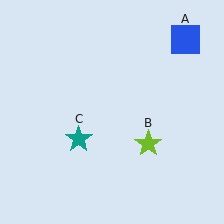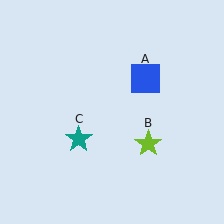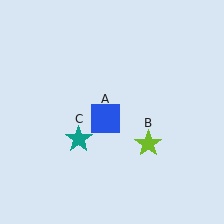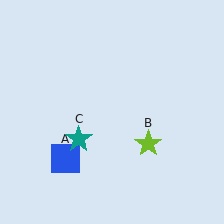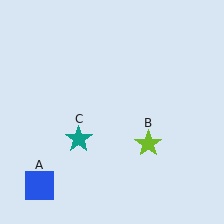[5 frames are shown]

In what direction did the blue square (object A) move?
The blue square (object A) moved down and to the left.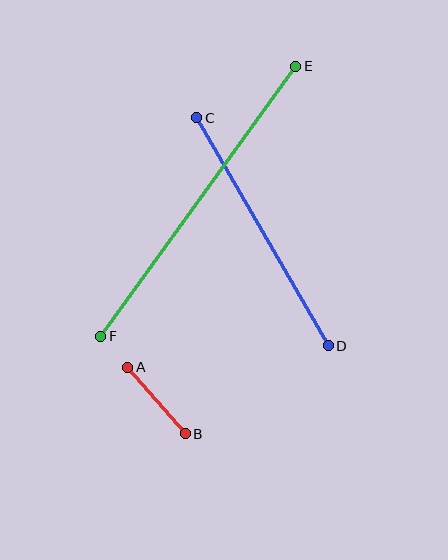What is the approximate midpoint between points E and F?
The midpoint is at approximately (198, 201) pixels.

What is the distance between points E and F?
The distance is approximately 333 pixels.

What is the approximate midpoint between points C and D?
The midpoint is at approximately (262, 232) pixels.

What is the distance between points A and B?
The distance is approximately 88 pixels.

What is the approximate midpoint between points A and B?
The midpoint is at approximately (156, 400) pixels.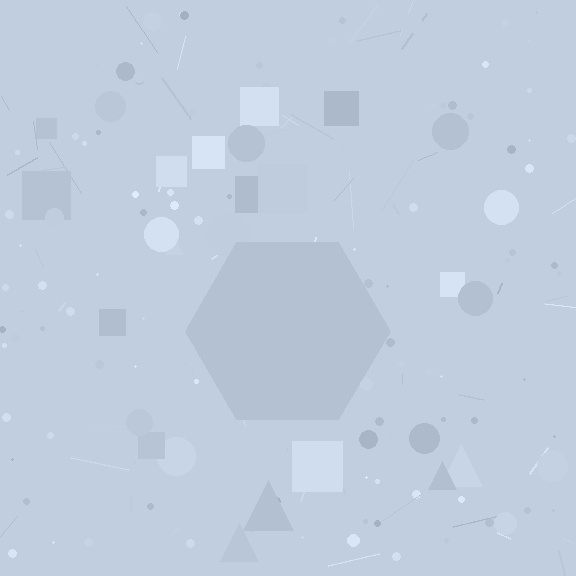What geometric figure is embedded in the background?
A hexagon is embedded in the background.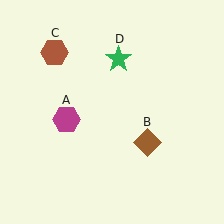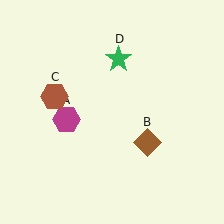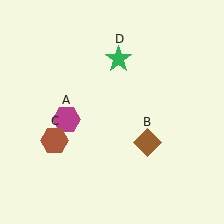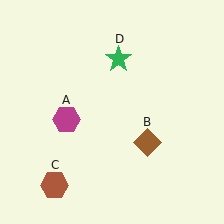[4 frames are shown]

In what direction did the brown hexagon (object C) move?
The brown hexagon (object C) moved down.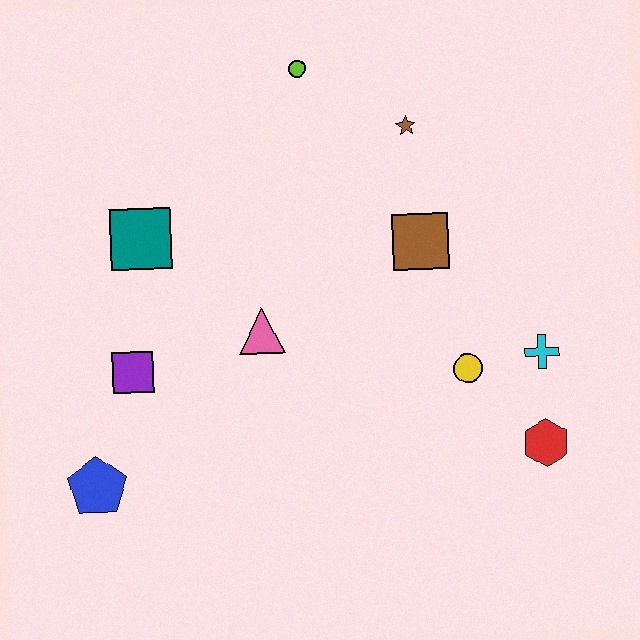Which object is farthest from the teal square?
The red hexagon is farthest from the teal square.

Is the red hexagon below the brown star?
Yes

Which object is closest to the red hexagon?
The cyan cross is closest to the red hexagon.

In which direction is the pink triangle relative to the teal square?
The pink triangle is to the right of the teal square.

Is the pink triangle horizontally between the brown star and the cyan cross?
No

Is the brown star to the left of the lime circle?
No